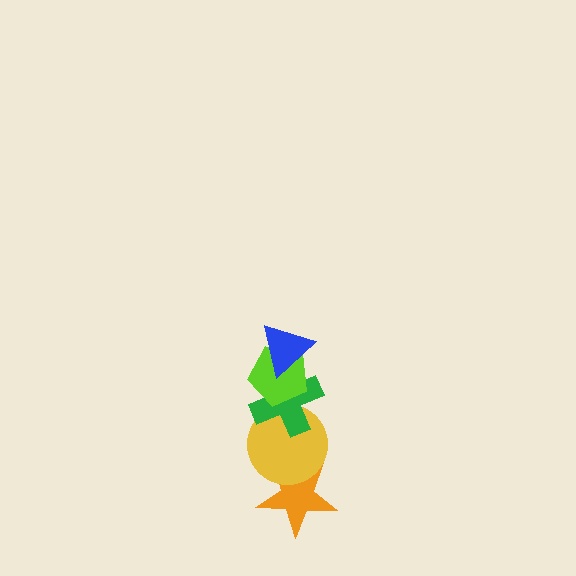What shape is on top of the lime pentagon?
The blue triangle is on top of the lime pentagon.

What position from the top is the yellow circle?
The yellow circle is 4th from the top.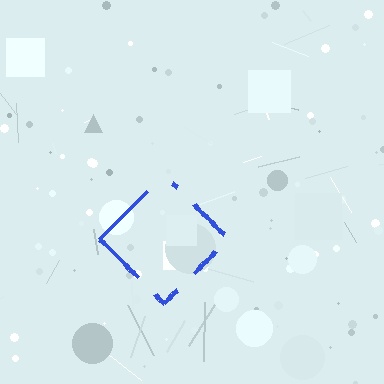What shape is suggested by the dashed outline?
The dashed outline suggests a diamond.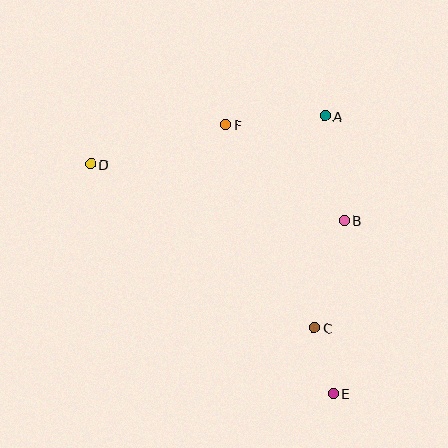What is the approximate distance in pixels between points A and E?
The distance between A and E is approximately 278 pixels.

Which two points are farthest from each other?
Points D and E are farthest from each other.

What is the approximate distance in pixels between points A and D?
The distance between A and D is approximately 239 pixels.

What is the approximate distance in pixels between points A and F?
The distance between A and F is approximately 99 pixels.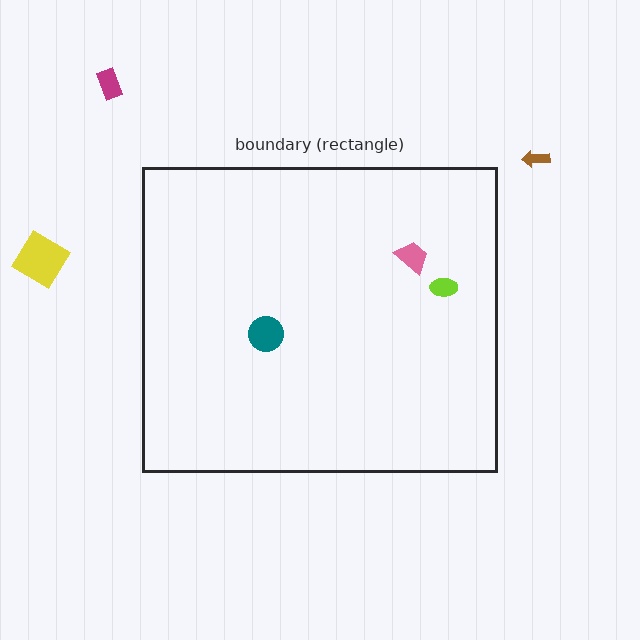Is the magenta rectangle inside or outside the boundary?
Outside.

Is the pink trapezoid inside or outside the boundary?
Inside.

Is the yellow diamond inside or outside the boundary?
Outside.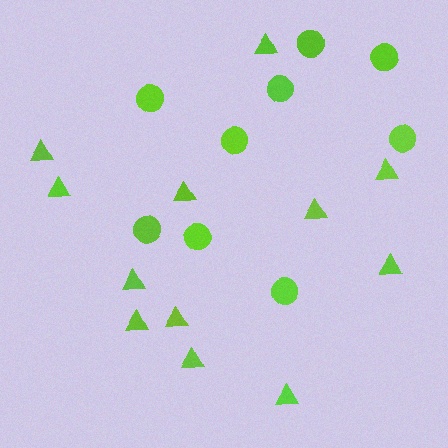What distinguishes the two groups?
There are 2 groups: one group of circles (9) and one group of triangles (12).